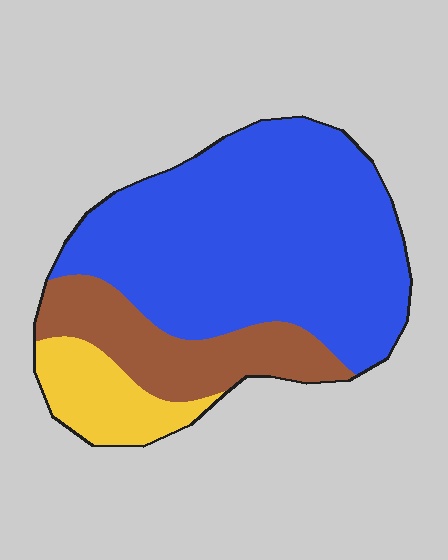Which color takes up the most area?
Blue, at roughly 65%.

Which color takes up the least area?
Yellow, at roughly 15%.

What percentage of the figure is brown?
Brown covers around 20% of the figure.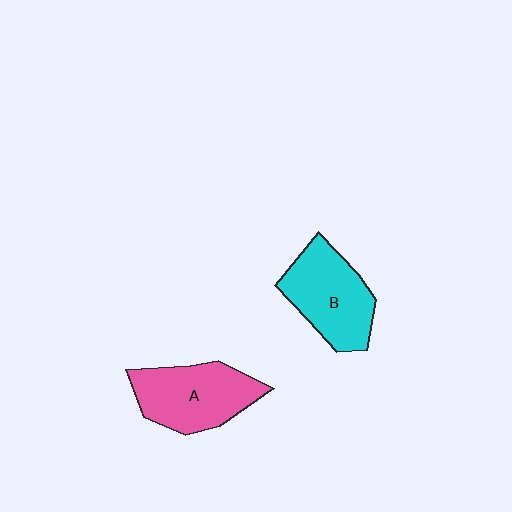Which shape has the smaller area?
Shape B (cyan).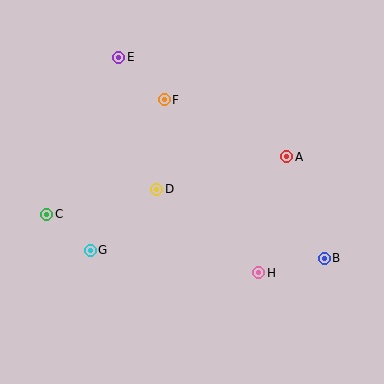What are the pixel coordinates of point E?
Point E is at (119, 57).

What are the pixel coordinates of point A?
Point A is at (287, 157).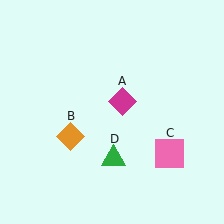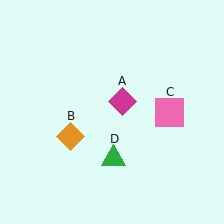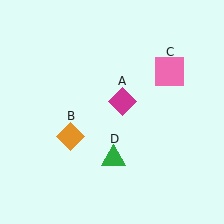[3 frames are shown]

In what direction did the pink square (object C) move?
The pink square (object C) moved up.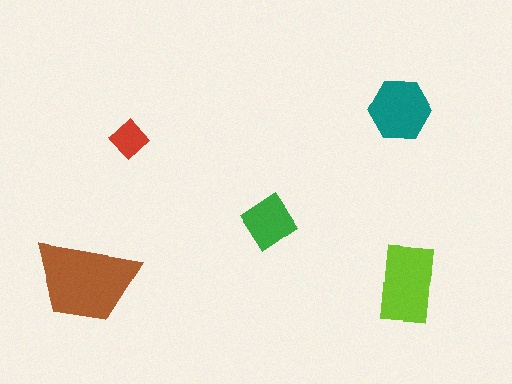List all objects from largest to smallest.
The brown trapezoid, the lime rectangle, the teal hexagon, the green diamond, the red diamond.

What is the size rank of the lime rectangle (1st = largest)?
2nd.